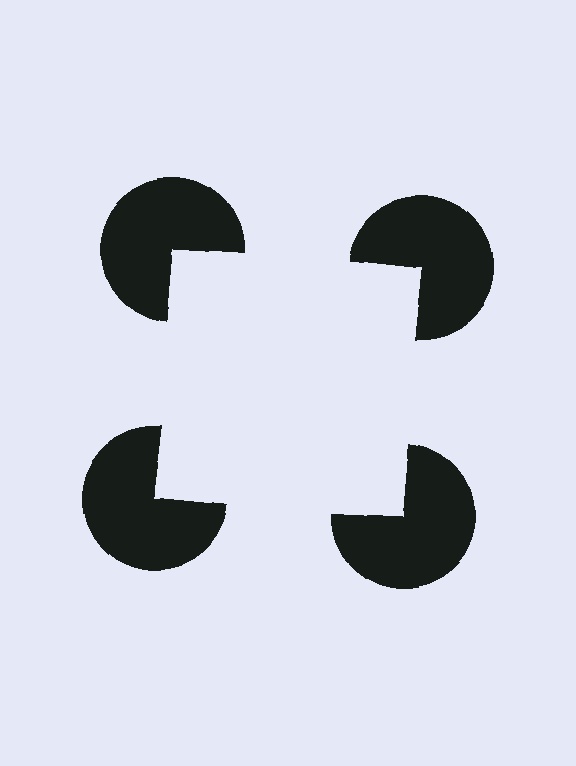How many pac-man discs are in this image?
There are 4 — one at each vertex of the illusory square.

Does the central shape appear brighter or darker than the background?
It typically appears slightly brighter than the background, even though no actual brightness change is drawn.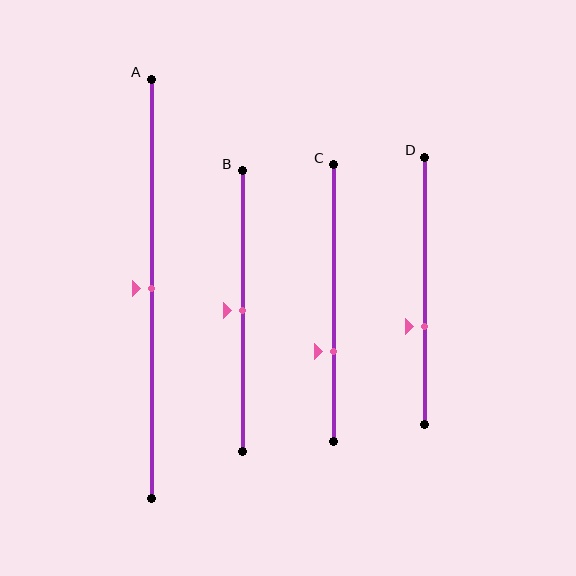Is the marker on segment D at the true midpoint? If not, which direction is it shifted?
No, the marker on segment D is shifted downward by about 13% of the segment length.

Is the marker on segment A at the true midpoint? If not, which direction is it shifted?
Yes, the marker on segment A is at the true midpoint.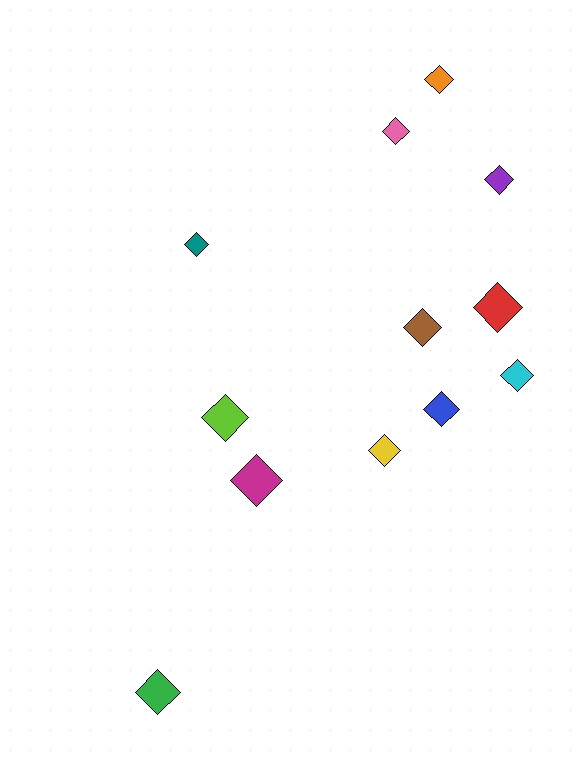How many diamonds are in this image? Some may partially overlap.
There are 12 diamonds.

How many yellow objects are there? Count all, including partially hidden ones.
There is 1 yellow object.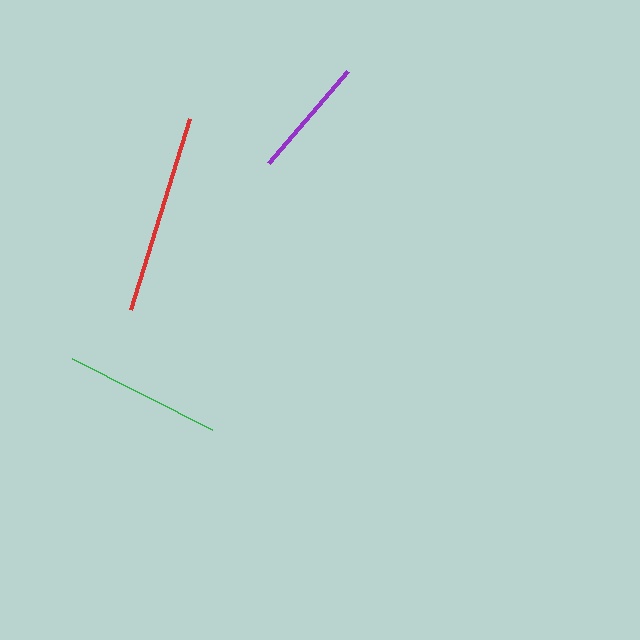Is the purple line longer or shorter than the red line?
The red line is longer than the purple line.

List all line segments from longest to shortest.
From longest to shortest: red, green, purple.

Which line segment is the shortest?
The purple line is the shortest at approximately 121 pixels.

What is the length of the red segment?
The red segment is approximately 200 pixels long.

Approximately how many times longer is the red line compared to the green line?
The red line is approximately 1.3 times the length of the green line.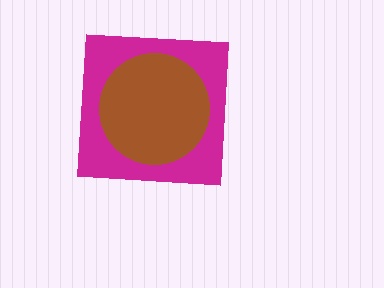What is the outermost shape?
The magenta square.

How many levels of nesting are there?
2.